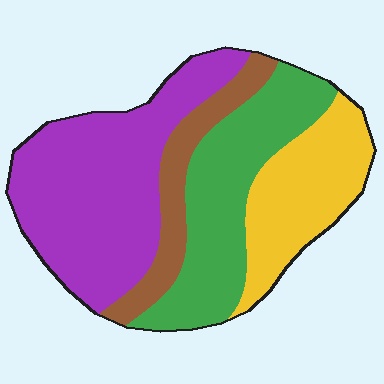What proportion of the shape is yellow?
Yellow covers 21% of the shape.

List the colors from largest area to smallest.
From largest to smallest: purple, green, yellow, brown.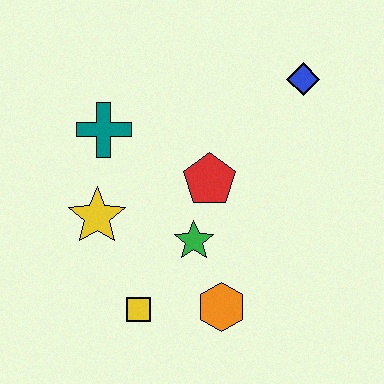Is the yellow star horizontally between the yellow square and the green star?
No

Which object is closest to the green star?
The red pentagon is closest to the green star.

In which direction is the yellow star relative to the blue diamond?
The yellow star is to the left of the blue diamond.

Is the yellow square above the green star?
No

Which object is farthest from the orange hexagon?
The blue diamond is farthest from the orange hexagon.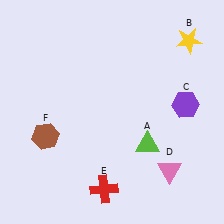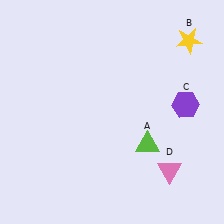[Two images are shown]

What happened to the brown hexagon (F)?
The brown hexagon (F) was removed in Image 2. It was in the bottom-left area of Image 1.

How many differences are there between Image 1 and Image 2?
There are 2 differences between the two images.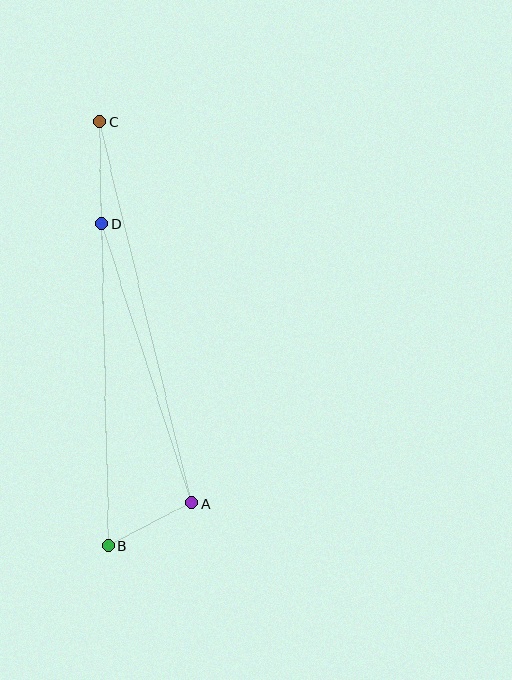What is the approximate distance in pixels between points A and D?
The distance between A and D is approximately 294 pixels.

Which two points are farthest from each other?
Points B and C are farthest from each other.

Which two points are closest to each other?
Points A and B are closest to each other.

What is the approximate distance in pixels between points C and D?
The distance between C and D is approximately 102 pixels.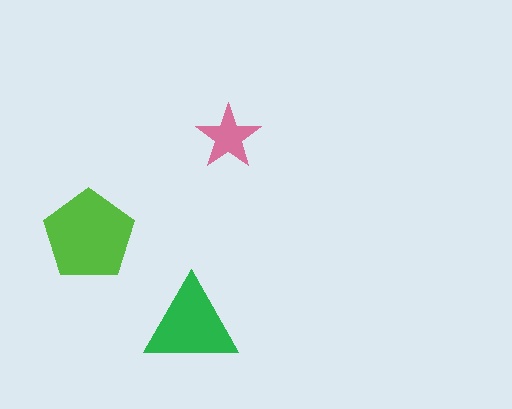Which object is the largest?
The lime pentagon.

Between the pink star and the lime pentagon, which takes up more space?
The lime pentagon.